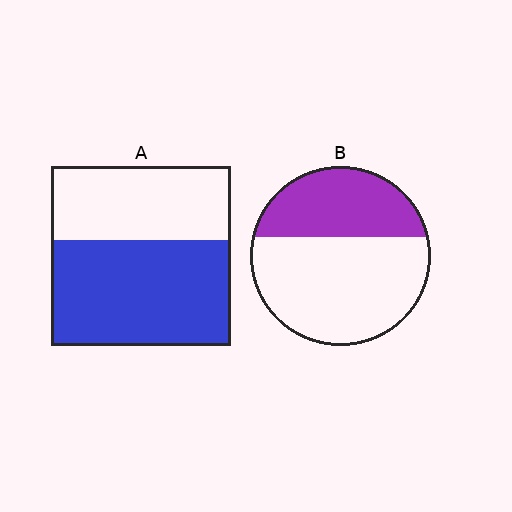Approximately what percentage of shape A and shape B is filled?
A is approximately 60% and B is approximately 35%.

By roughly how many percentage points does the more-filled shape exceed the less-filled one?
By roughly 20 percentage points (A over B).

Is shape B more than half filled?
No.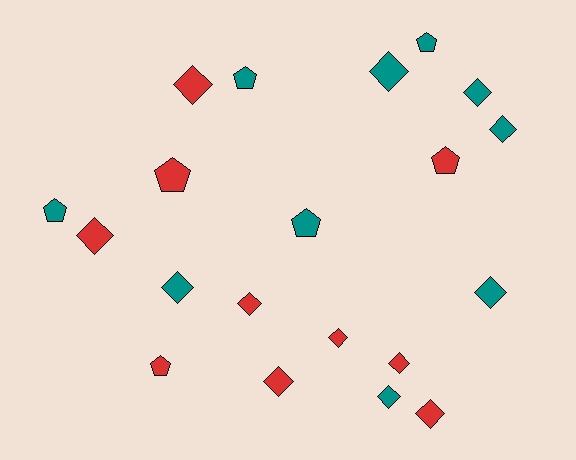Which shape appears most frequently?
Diamond, with 13 objects.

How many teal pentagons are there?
There are 4 teal pentagons.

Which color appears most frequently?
Red, with 10 objects.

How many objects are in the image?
There are 20 objects.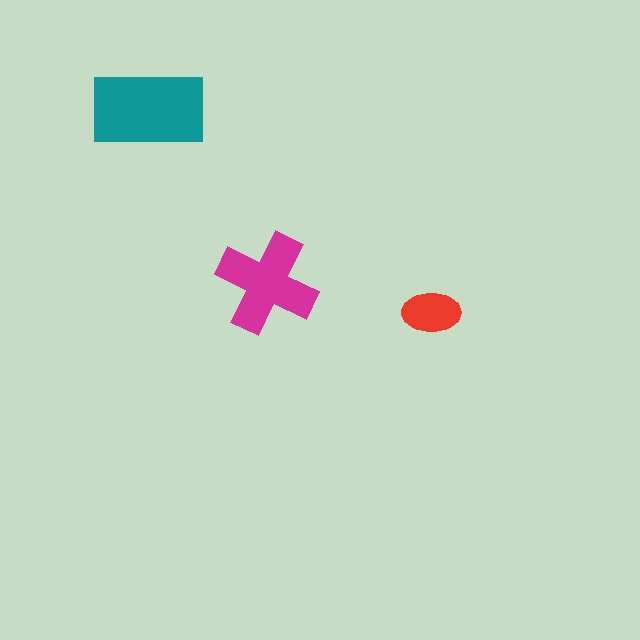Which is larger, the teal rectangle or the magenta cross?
The teal rectangle.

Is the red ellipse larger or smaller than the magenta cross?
Smaller.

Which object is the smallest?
The red ellipse.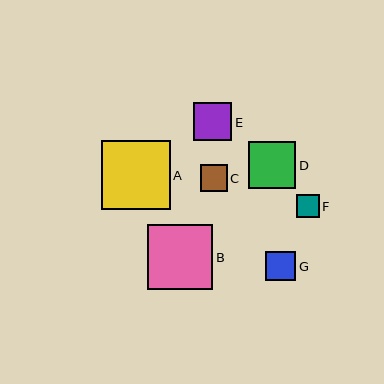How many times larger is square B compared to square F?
Square B is approximately 2.9 times the size of square F.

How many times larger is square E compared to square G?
Square E is approximately 1.3 times the size of square G.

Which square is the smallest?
Square F is the smallest with a size of approximately 23 pixels.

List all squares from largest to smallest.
From largest to smallest: A, B, D, E, G, C, F.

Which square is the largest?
Square A is the largest with a size of approximately 69 pixels.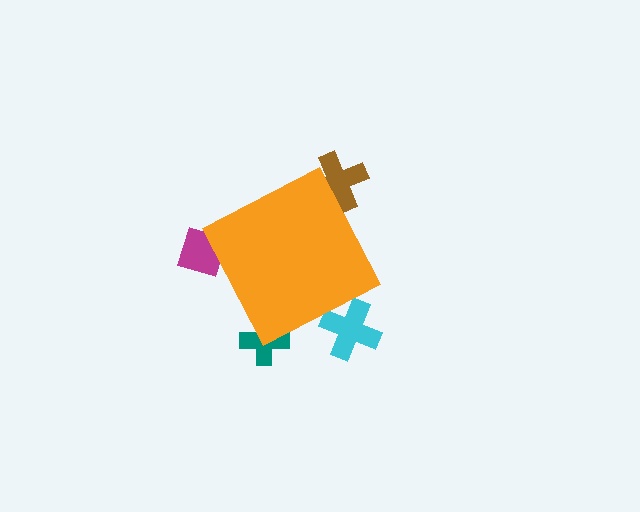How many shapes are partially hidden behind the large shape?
4 shapes are partially hidden.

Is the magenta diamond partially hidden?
Yes, the magenta diamond is partially hidden behind the orange diamond.